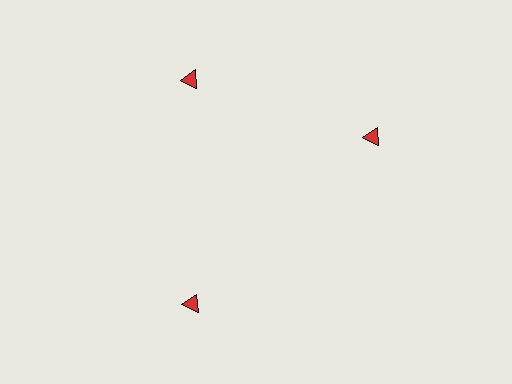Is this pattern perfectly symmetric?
No. The 3 red triangles are arranged in a ring, but one element near the 3 o'clock position is rotated out of alignment along the ring, breaking the 3-fold rotational symmetry.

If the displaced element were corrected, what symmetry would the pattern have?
It would have 3-fold rotational symmetry — the pattern would map onto itself every 120 degrees.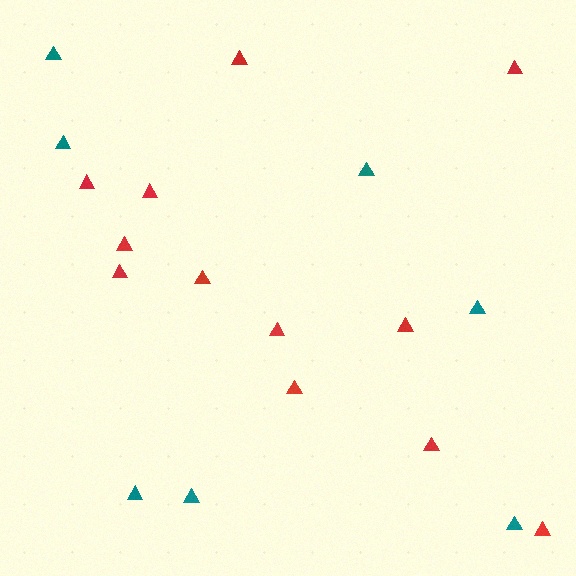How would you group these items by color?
There are 2 groups: one group of teal triangles (7) and one group of red triangles (12).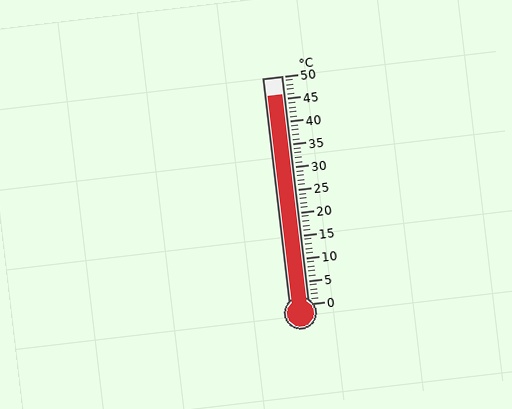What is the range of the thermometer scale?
The thermometer scale ranges from 0°C to 50°C.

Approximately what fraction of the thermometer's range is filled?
The thermometer is filled to approximately 90% of its range.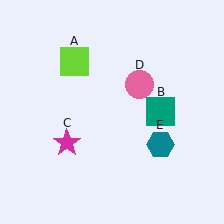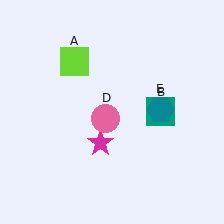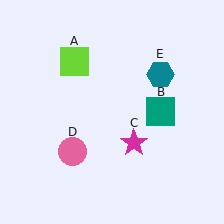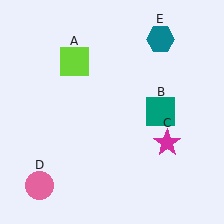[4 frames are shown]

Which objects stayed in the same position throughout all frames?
Lime square (object A) and teal square (object B) remained stationary.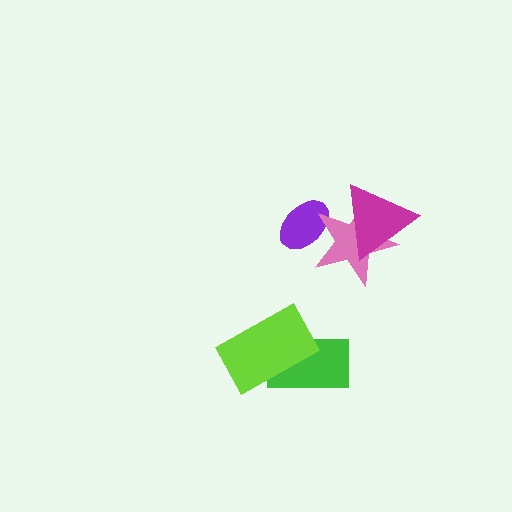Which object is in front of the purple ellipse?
The pink star is in front of the purple ellipse.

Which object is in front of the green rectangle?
The lime rectangle is in front of the green rectangle.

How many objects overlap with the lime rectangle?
1 object overlaps with the lime rectangle.